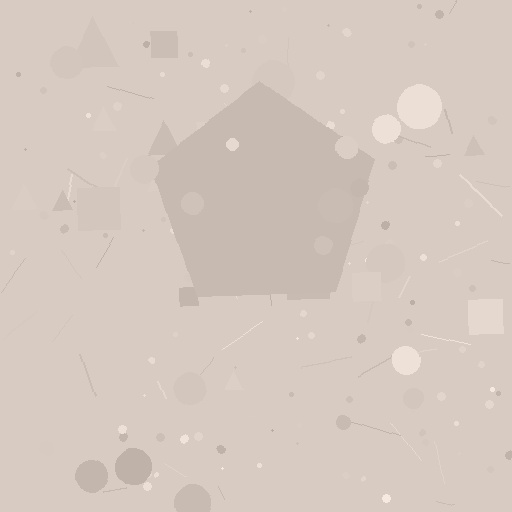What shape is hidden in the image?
A pentagon is hidden in the image.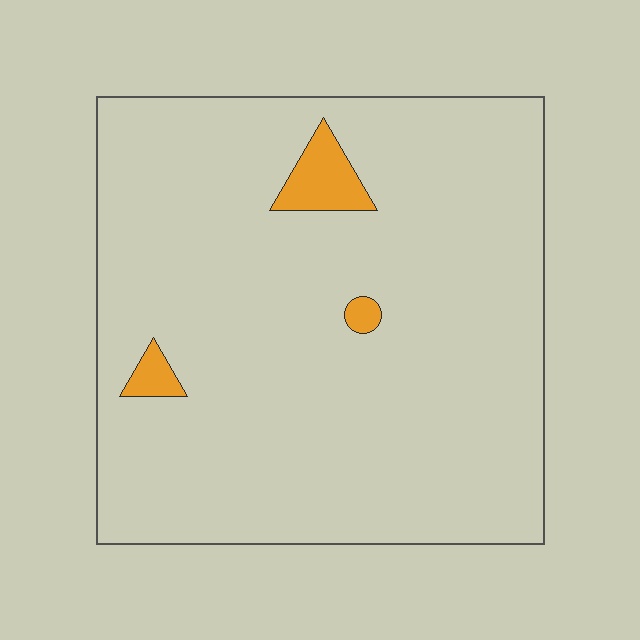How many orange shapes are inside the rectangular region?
3.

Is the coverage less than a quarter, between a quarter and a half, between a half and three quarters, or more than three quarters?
Less than a quarter.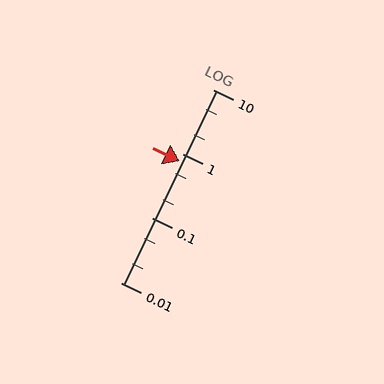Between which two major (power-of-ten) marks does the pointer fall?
The pointer is between 0.1 and 1.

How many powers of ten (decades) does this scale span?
The scale spans 3 decades, from 0.01 to 10.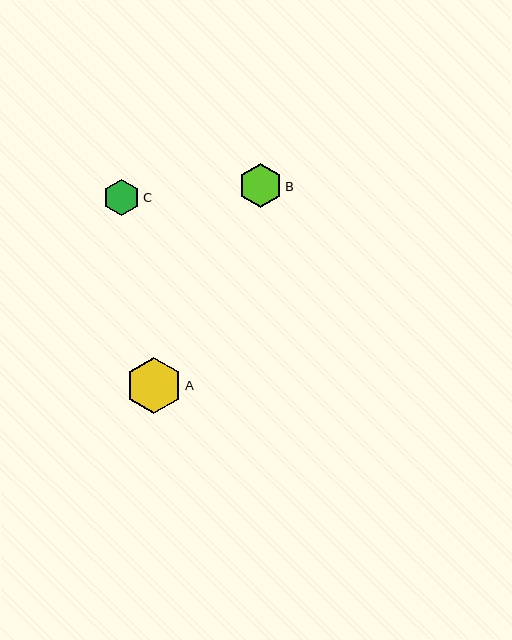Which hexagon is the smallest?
Hexagon C is the smallest with a size of approximately 37 pixels.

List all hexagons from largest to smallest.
From largest to smallest: A, B, C.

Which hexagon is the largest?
Hexagon A is the largest with a size of approximately 56 pixels.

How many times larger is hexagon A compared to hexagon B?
Hexagon A is approximately 1.3 times the size of hexagon B.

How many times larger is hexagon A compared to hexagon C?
Hexagon A is approximately 1.5 times the size of hexagon C.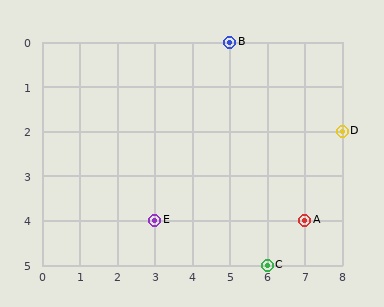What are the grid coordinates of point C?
Point C is at grid coordinates (6, 5).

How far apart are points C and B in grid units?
Points C and B are 1 column and 5 rows apart (about 5.1 grid units diagonally).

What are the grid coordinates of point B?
Point B is at grid coordinates (5, 0).